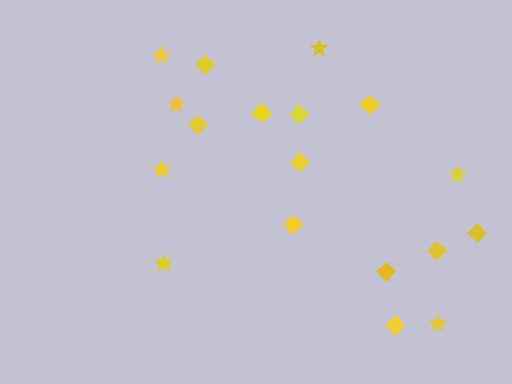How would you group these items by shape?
There are 2 groups: one group of stars (7) and one group of diamonds (11).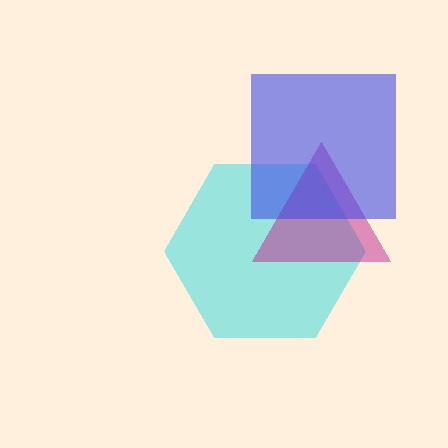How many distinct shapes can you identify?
There are 3 distinct shapes: a cyan hexagon, a magenta triangle, a blue square.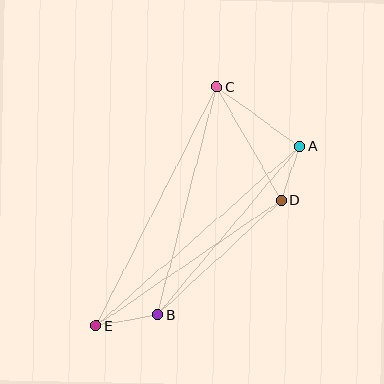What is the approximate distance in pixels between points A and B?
The distance between A and B is approximately 220 pixels.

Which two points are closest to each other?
Points A and D are closest to each other.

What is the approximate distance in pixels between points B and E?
The distance between B and E is approximately 62 pixels.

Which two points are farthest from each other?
Points A and E are farthest from each other.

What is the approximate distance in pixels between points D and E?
The distance between D and E is approximately 224 pixels.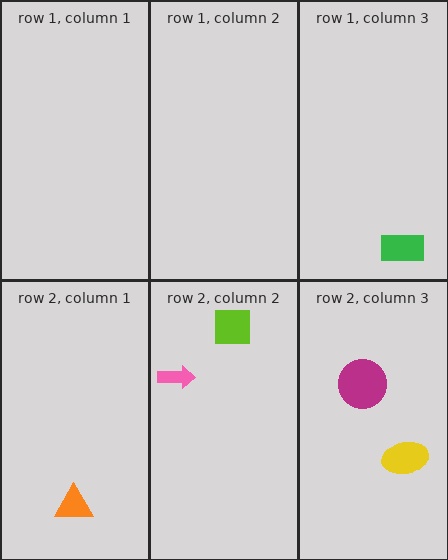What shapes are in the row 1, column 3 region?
The green rectangle.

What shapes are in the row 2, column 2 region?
The pink arrow, the lime square.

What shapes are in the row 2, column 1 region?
The orange triangle.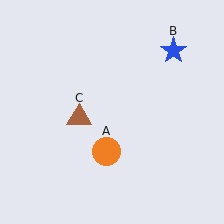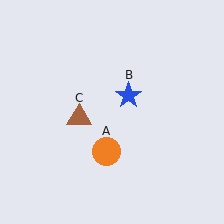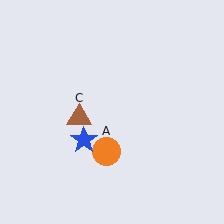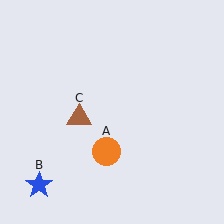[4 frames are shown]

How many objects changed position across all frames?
1 object changed position: blue star (object B).